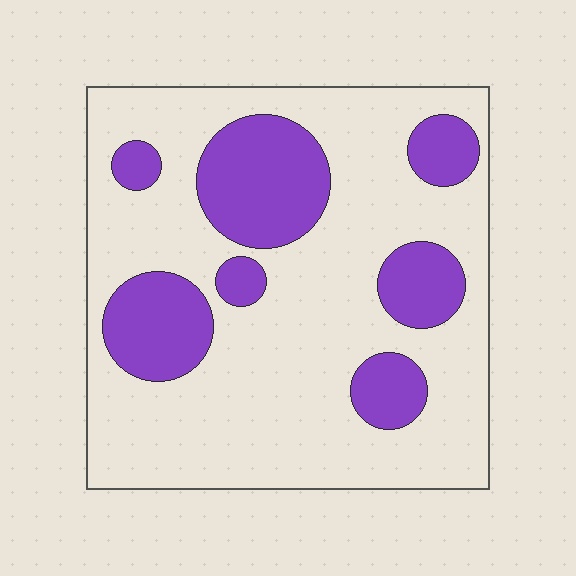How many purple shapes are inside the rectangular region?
7.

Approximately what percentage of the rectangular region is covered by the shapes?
Approximately 25%.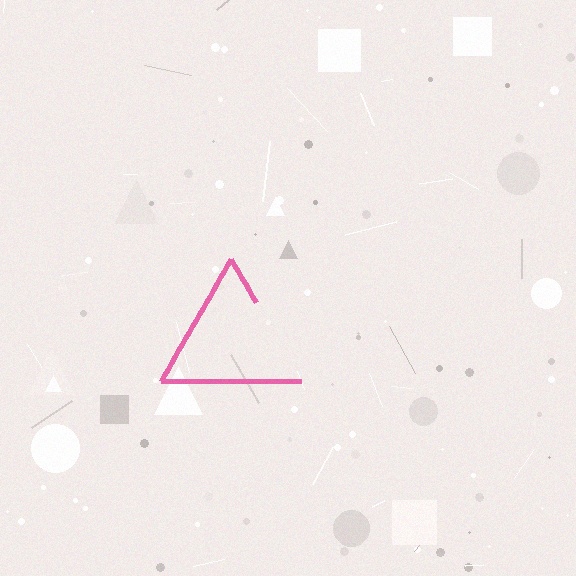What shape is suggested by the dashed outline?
The dashed outline suggests a triangle.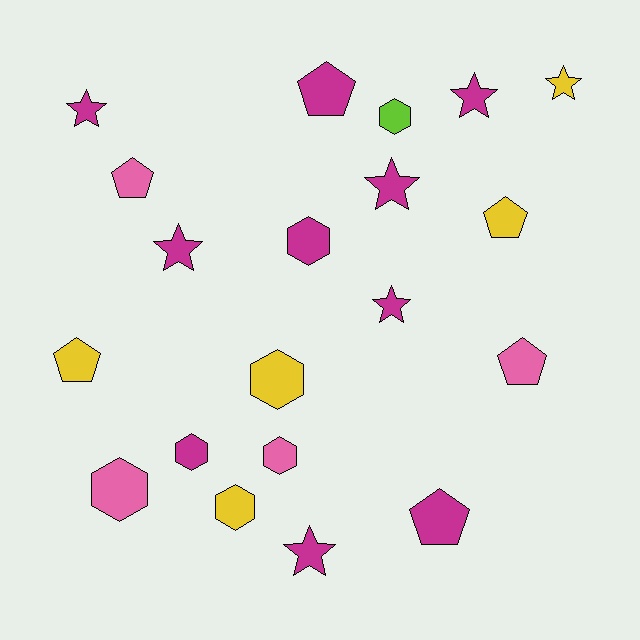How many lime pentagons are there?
There are no lime pentagons.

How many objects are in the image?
There are 20 objects.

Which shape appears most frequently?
Hexagon, with 7 objects.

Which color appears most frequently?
Magenta, with 10 objects.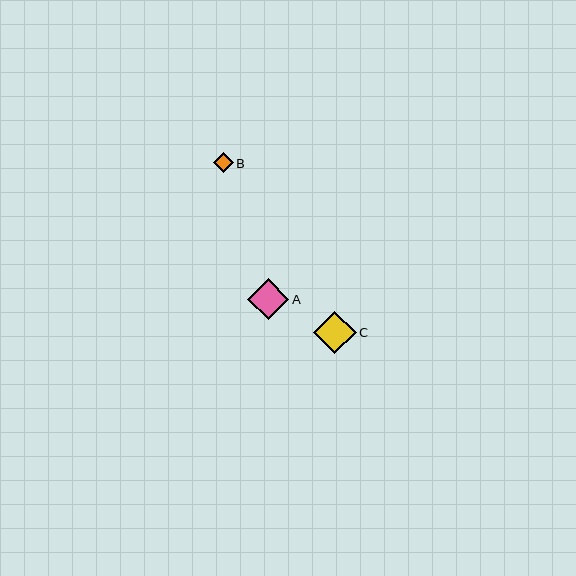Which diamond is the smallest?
Diamond B is the smallest with a size of approximately 20 pixels.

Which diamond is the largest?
Diamond C is the largest with a size of approximately 43 pixels.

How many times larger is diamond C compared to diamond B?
Diamond C is approximately 2.1 times the size of diamond B.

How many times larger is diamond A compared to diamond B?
Diamond A is approximately 2.0 times the size of diamond B.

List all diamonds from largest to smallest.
From largest to smallest: C, A, B.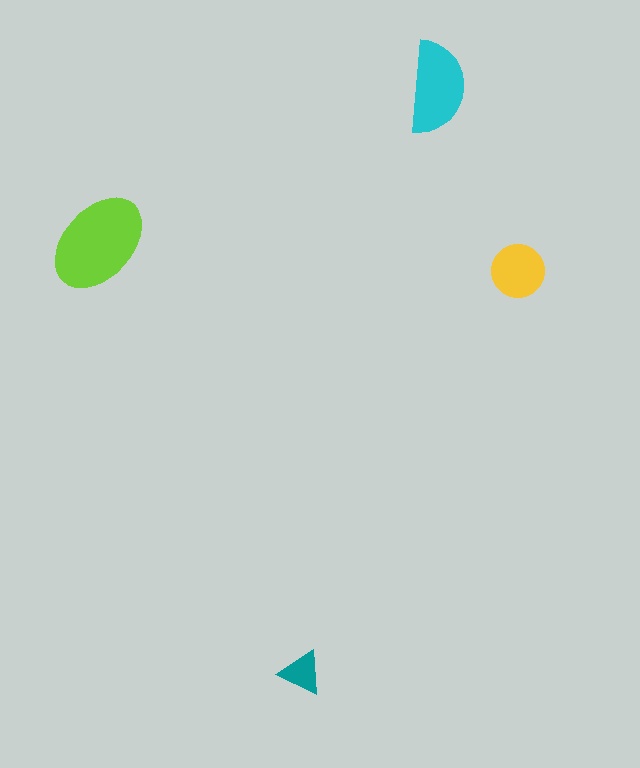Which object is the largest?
The lime ellipse.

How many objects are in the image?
There are 4 objects in the image.